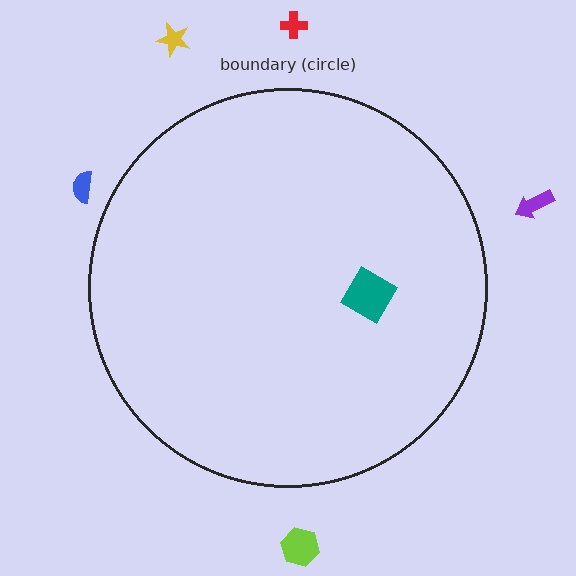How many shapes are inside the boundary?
1 inside, 5 outside.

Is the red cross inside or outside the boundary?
Outside.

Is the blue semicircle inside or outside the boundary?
Outside.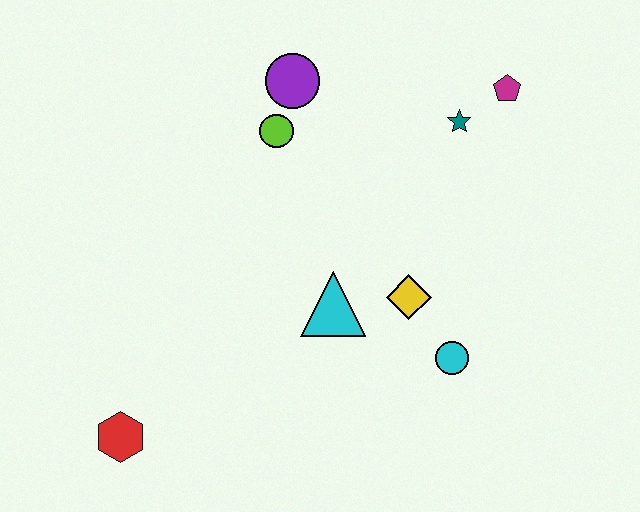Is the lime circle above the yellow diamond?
Yes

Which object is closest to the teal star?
The magenta pentagon is closest to the teal star.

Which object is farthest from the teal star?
The red hexagon is farthest from the teal star.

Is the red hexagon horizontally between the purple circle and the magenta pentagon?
No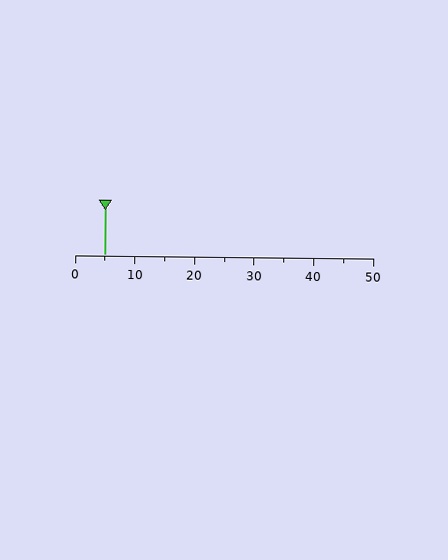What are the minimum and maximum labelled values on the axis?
The axis runs from 0 to 50.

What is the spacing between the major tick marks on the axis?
The major ticks are spaced 10 apart.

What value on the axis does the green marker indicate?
The marker indicates approximately 5.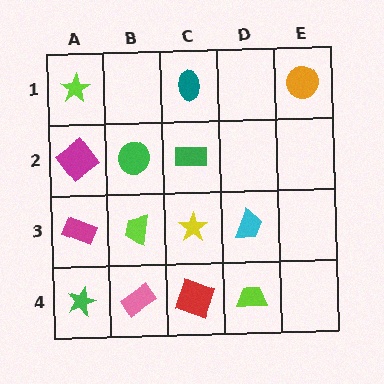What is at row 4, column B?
A pink rectangle.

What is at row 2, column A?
A magenta diamond.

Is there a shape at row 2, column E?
No, that cell is empty.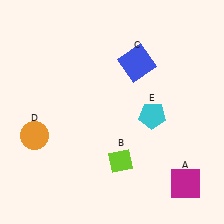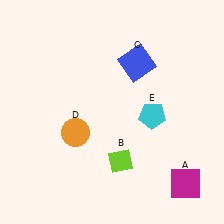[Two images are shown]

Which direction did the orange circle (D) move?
The orange circle (D) moved right.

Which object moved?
The orange circle (D) moved right.